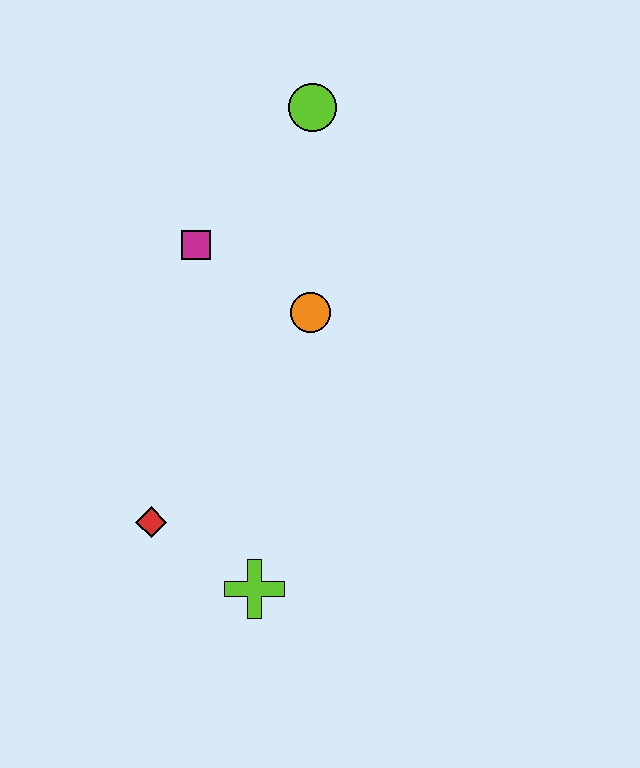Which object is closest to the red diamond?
The lime cross is closest to the red diamond.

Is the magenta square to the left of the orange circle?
Yes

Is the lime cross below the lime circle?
Yes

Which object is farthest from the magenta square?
The lime cross is farthest from the magenta square.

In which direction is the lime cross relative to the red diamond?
The lime cross is to the right of the red diamond.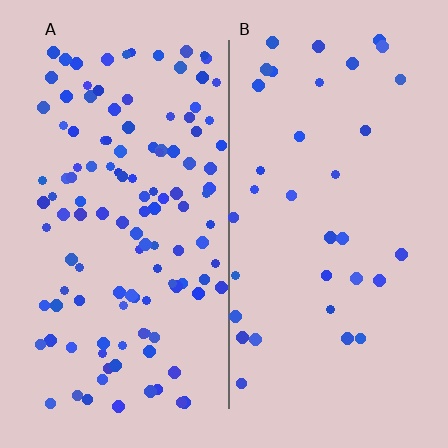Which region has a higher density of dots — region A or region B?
A (the left).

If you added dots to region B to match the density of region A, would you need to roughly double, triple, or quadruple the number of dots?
Approximately triple.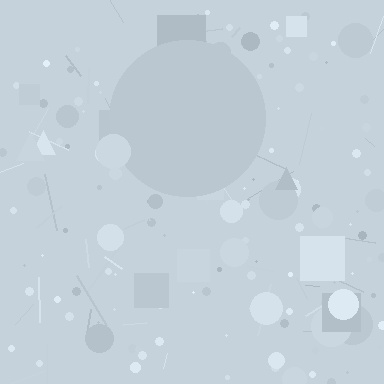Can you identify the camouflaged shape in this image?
The camouflaged shape is a circle.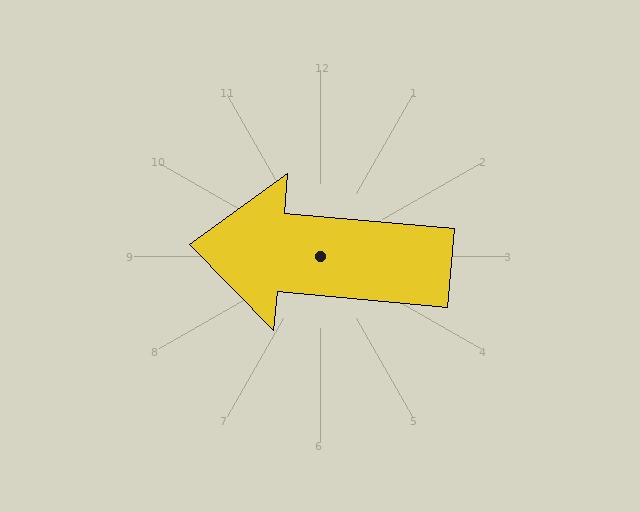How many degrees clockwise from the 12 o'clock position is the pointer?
Approximately 275 degrees.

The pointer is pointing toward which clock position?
Roughly 9 o'clock.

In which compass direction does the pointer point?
West.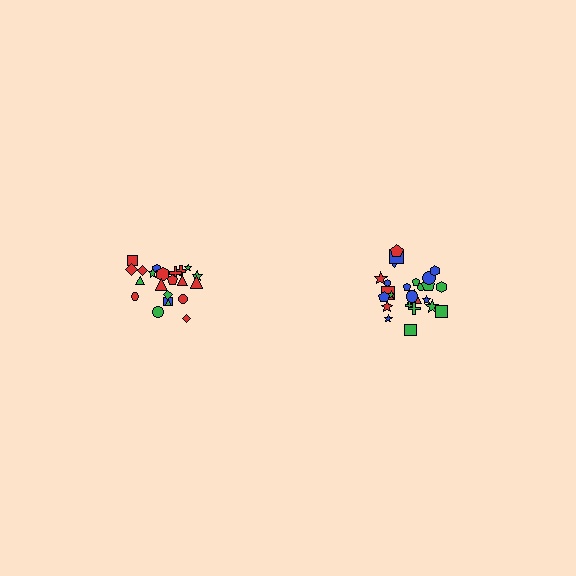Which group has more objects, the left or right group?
The right group.